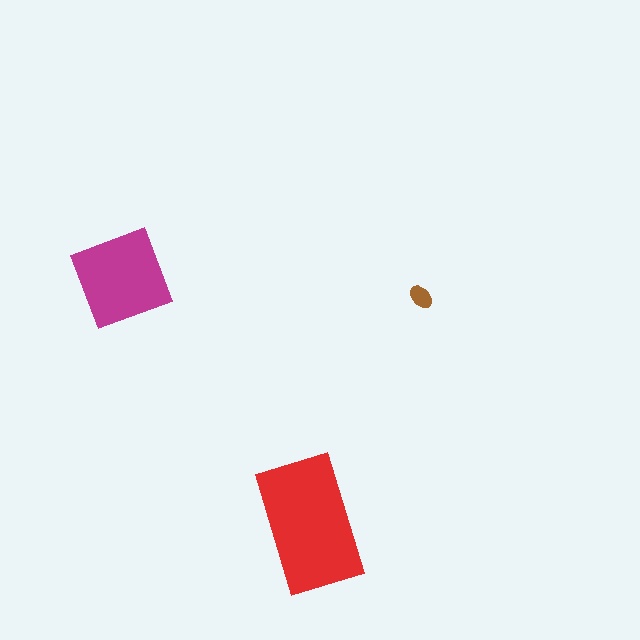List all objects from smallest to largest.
The brown ellipse, the magenta square, the red rectangle.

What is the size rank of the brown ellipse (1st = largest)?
3rd.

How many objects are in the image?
There are 3 objects in the image.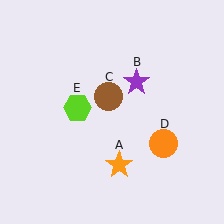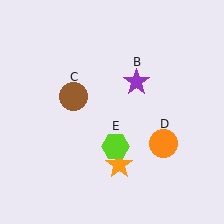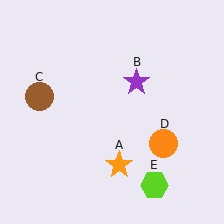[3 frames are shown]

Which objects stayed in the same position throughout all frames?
Orange star (object A) and purple star (object B) and orange circle (object D) remained stationary.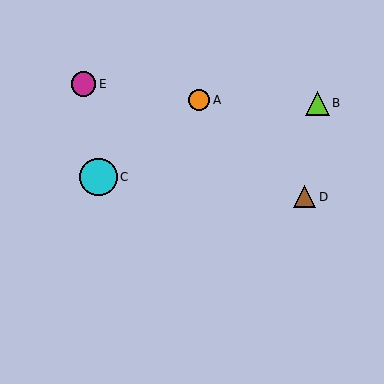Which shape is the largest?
The cyan circle (labeled C) is the largest.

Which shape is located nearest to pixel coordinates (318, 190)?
The brown triangle (labeled D) at (305, 197) is nearest to that location.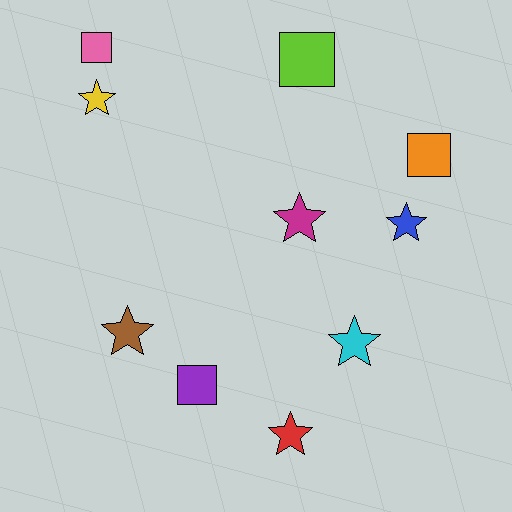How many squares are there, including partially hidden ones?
There are 4 squares.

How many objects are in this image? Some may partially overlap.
There are 10 objects.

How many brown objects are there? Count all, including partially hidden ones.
There is 1 brown object.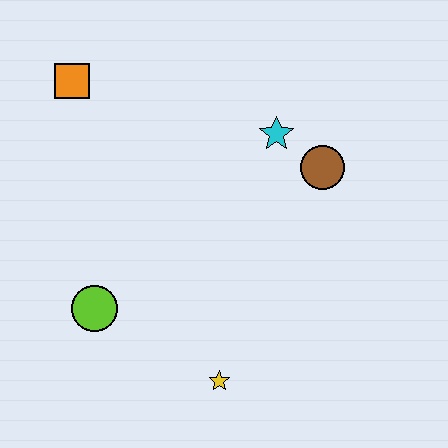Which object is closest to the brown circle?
The cyan star is closest to the brown circle.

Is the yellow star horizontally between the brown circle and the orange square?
Yes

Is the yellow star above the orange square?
No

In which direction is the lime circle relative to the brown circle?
The lime circle is to the left of the brown circle.